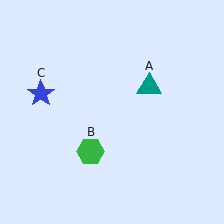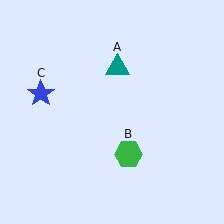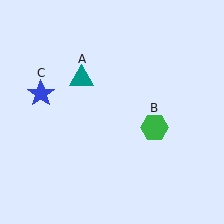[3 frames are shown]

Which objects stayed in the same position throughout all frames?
Blue star (object C) remained stationary.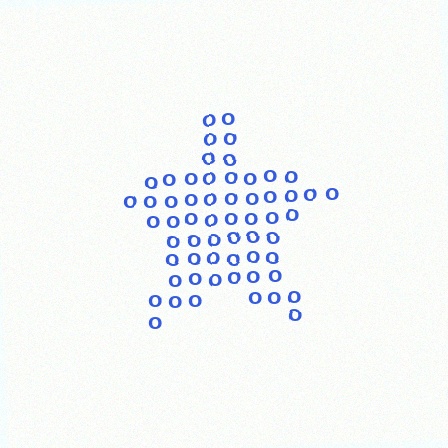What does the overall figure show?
The overall figure shows a star.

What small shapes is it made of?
It is made of small letter O's.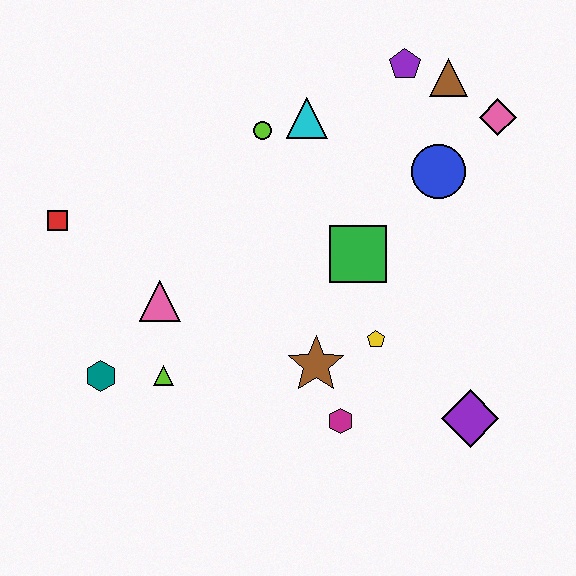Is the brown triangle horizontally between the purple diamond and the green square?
Yes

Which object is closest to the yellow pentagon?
The brown star is closest to the yellow pentagon.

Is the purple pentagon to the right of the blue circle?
No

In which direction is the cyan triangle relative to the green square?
The cyan triangle is above the green square.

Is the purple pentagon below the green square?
No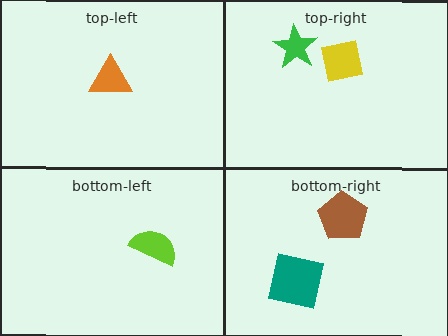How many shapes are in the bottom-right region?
2.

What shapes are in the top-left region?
The orange triangle.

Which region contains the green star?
The top-right region.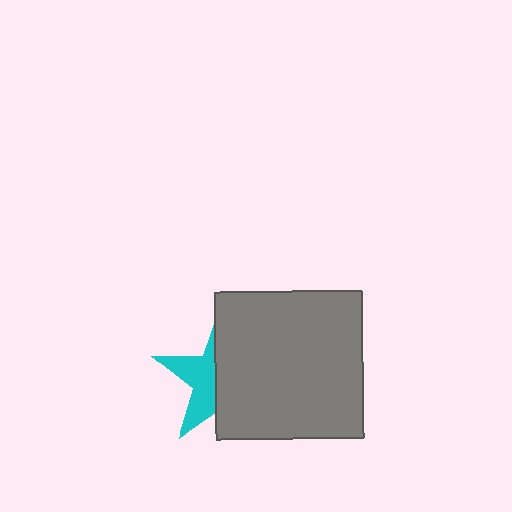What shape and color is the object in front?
The object in front is a gray square.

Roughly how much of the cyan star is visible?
A small part of it is visible (roughly 41%).